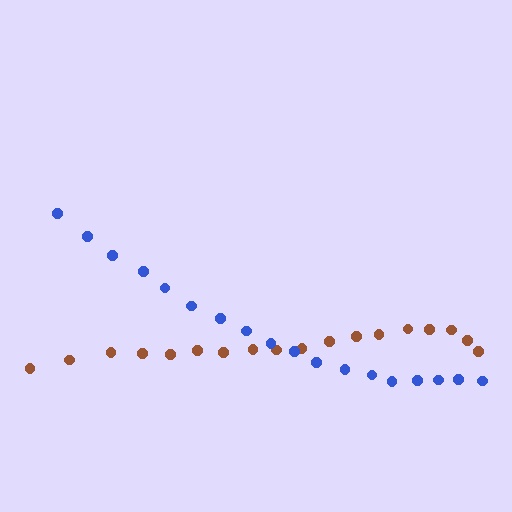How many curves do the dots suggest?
There are 2 distinct paths.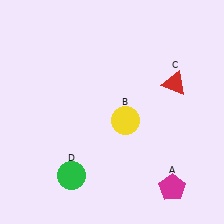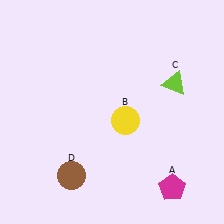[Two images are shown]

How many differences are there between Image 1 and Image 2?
There are 2 differences between the two images.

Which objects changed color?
C changed from red to lime. D changed from green to brown.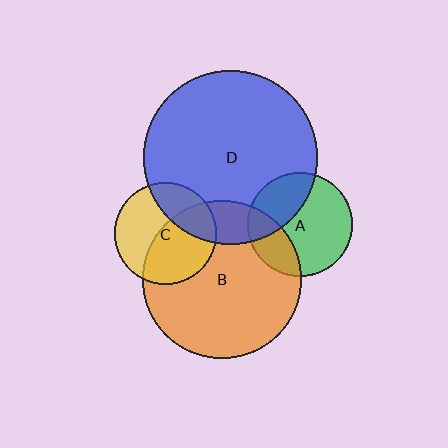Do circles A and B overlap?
Yes.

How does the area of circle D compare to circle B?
Approximately 1.2 times.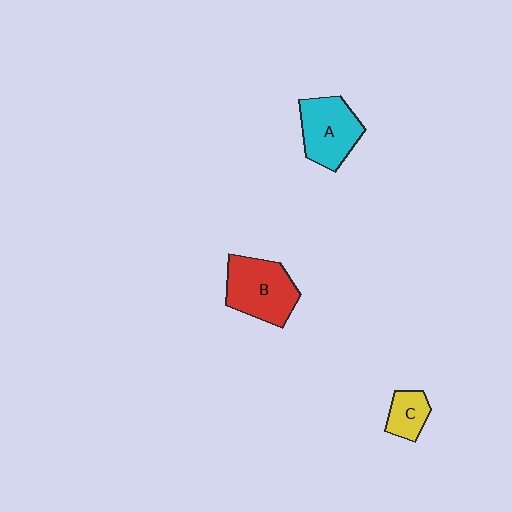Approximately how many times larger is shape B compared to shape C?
Approximately 2.2 times.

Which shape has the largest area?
Shape B (red).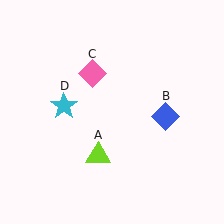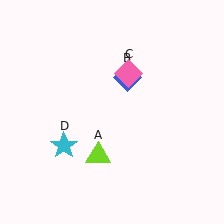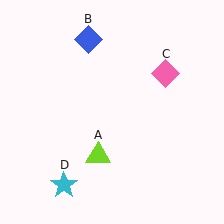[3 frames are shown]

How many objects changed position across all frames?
3 objects changed position: blue diamond (object B), pink diamond (object C), cyan star (object D).